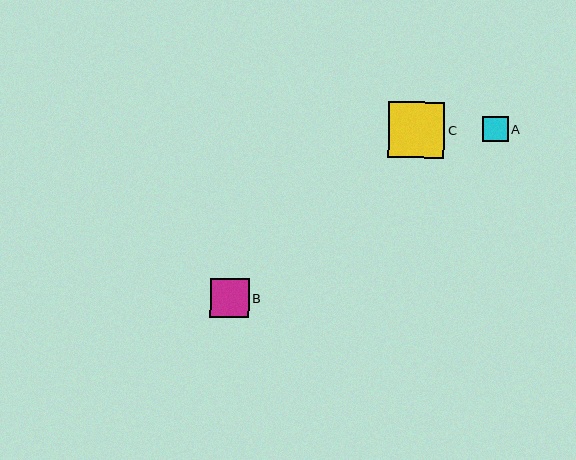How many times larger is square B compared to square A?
Square B is approximately 1.5 times the size of square A.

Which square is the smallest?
Square A is the smallest with a size of approximately 26 pixels.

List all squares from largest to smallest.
From largest to smallest: C, B, A.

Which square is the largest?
Square C is the largest with a size of approximately 56 pixels.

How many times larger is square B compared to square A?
Square B is approximately 1.5 times the size of square A.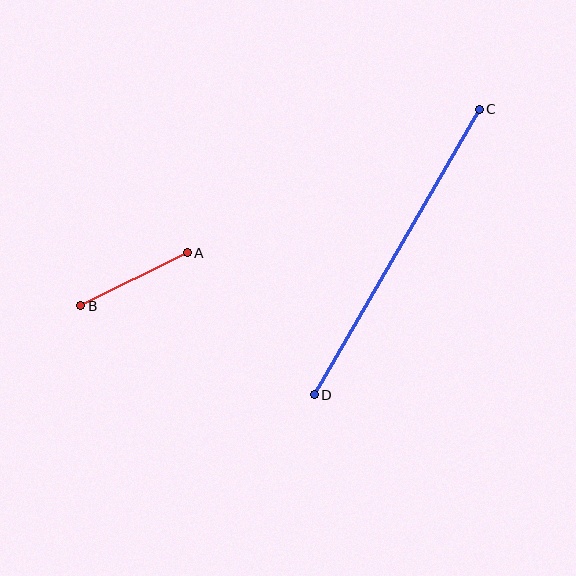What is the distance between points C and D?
The distance is approximately 330 pixels.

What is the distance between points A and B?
The distance is approximately 119 pixels.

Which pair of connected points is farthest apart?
Points C and D are farthest apart.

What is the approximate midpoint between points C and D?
The midpoint is at approximately (397, 252) pixels.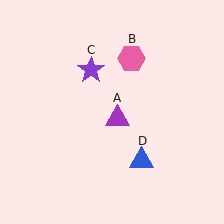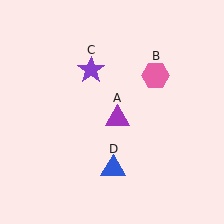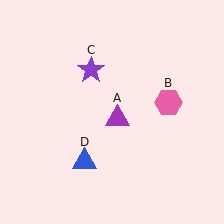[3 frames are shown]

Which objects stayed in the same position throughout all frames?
Purple triangle (object A) and purple star (object C) remained stationary.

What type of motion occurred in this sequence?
The pink hexagon (object B), blue triangle (object D) rotated clockwise around the center of the scene.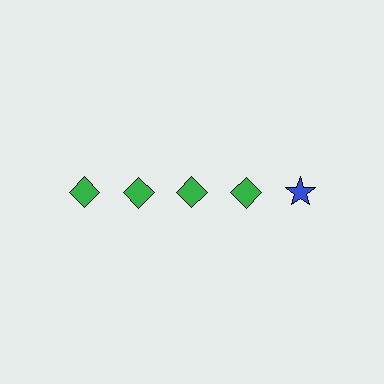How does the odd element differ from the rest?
It differs in both color (blue instead of green) and shape (star instead of diamond).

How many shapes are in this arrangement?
There are 5 shapes arranged in a grid pattern.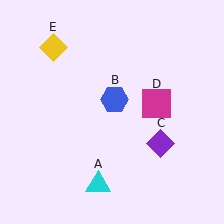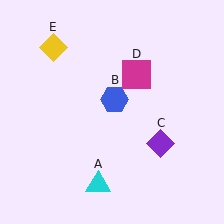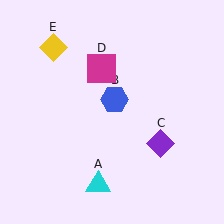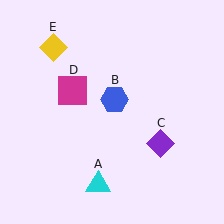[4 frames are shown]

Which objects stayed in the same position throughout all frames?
Cyan triangle (object A) and blue hexagon (object B) and purple diamond (object C) and yellow diamond (object E) remained stationary.